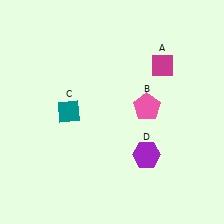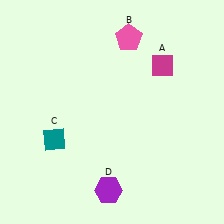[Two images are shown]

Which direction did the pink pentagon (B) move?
The pink pentagon (B) moved up.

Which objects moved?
The objects that moved are: the pink pentagon (B), the teal diamond (C), the purple hexagon (D).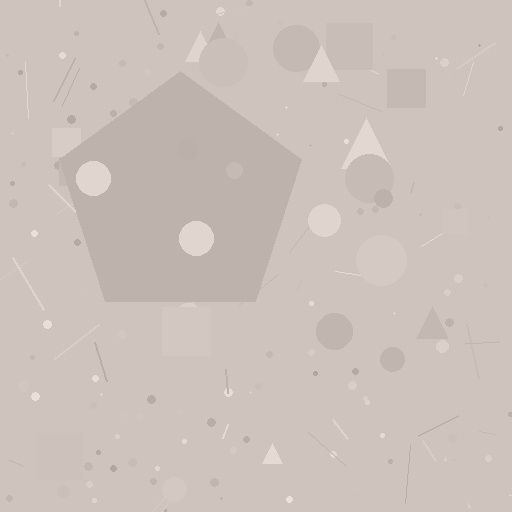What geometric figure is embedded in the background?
A pentagon is embedded in the background.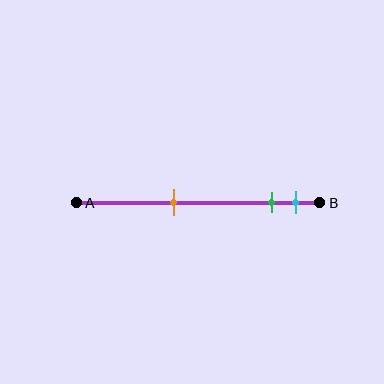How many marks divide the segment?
There are 3 marks dividing the segment.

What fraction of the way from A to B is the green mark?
The green mark is approximately 80% (0.8) of the way from A to B.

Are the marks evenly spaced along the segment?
No, the marks are not evenly spaced.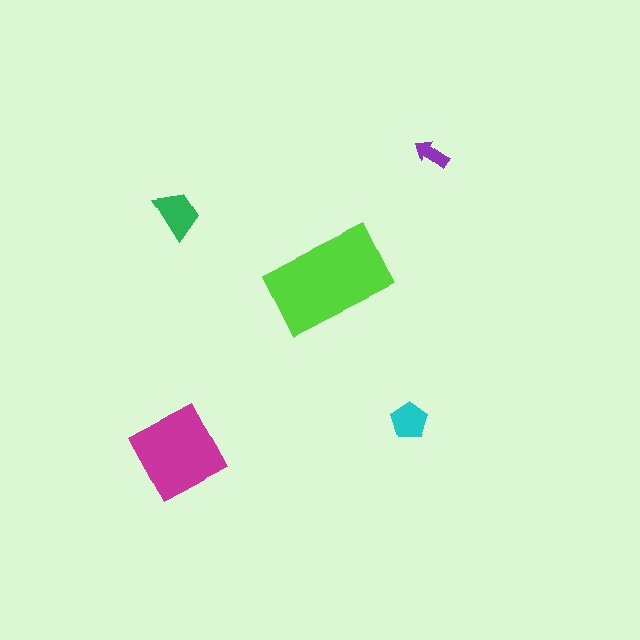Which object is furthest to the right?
The purple arrow is rightmost.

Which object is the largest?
The lime rectangle.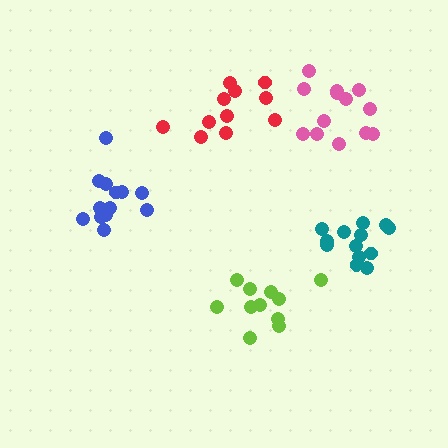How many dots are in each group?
Group 1: 13 dots, Group 2: 13 dots, Group 3: 11 dots, Group 4: 11 dots, Group 5: 13 dots (61 total).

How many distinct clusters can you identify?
There are 5 distinct clusters.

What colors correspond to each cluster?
The clusters are colored: blue, teal, red, lime, pink.